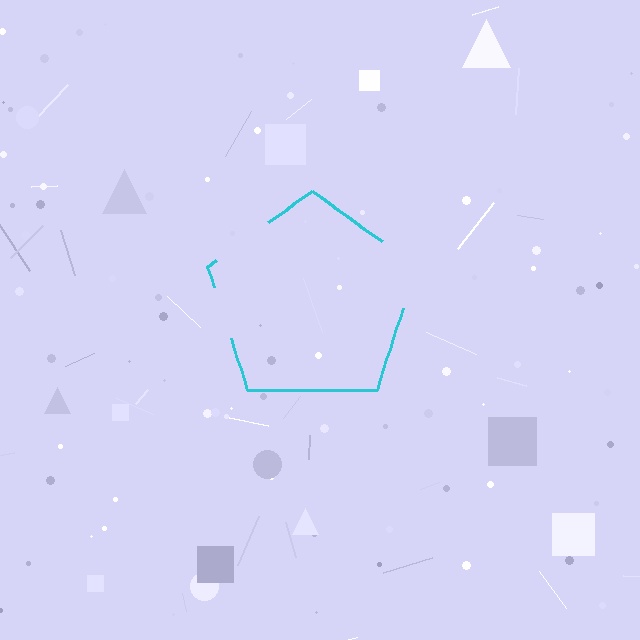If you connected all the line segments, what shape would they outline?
They would outline a pentagon.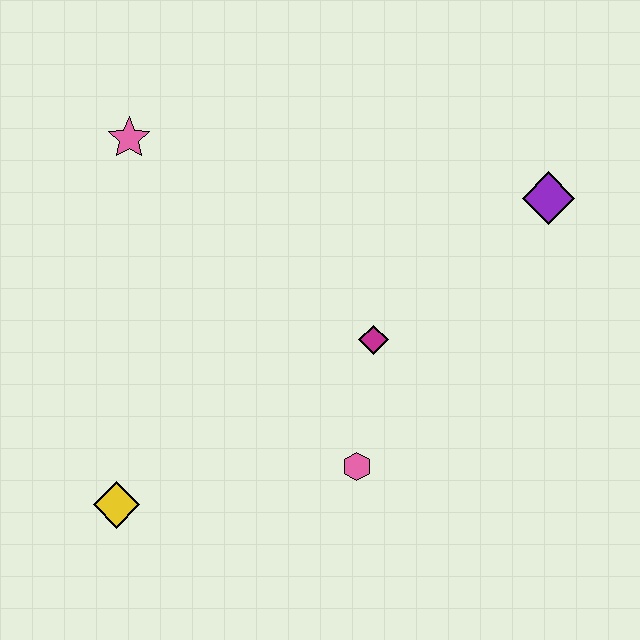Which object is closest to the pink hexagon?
The magenta diamond is closest to the pink hexagon.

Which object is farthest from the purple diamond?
The yellow diamond is farthest from the purple diamond.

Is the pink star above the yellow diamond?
Yes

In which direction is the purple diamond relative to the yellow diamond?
The purple diamond is to the right of the yellow diamond.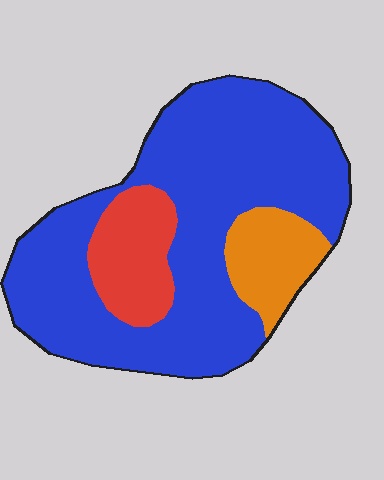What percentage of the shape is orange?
Orange takes up less than a quarter of the shape.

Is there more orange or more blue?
Blue.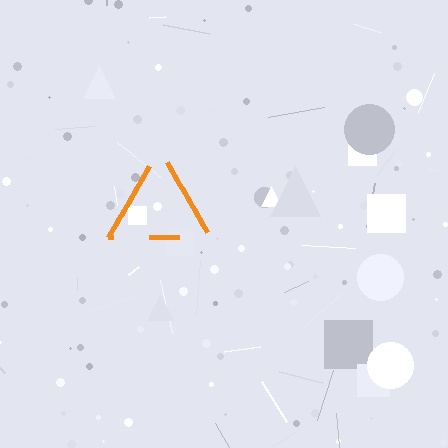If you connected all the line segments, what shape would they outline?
They would outline a triangle.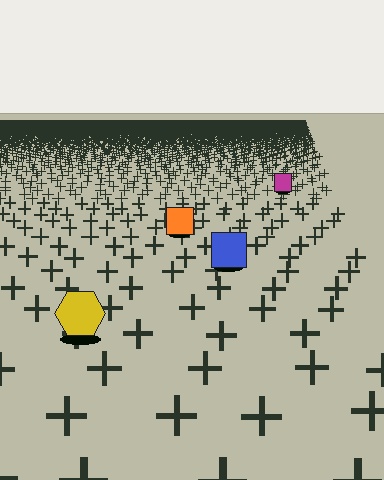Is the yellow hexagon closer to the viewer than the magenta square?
Yes. The yellow hexagon is closer — you can tell from the texture gradient: the ground texture is coarser near it.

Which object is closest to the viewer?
The yellow hexagon is closest. The texture marks near it are larger and more spread out.